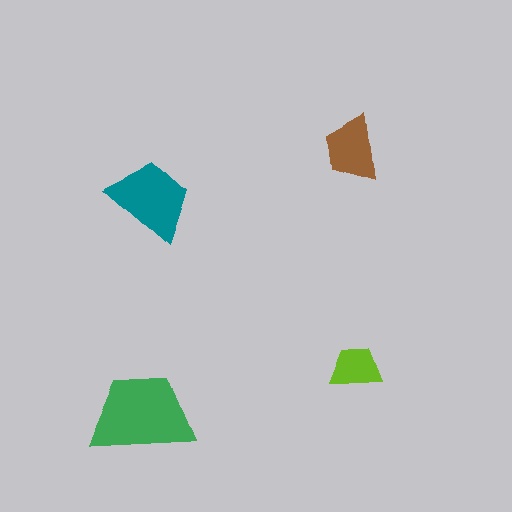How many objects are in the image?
There are 4 objects in the image.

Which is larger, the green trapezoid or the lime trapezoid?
The green one.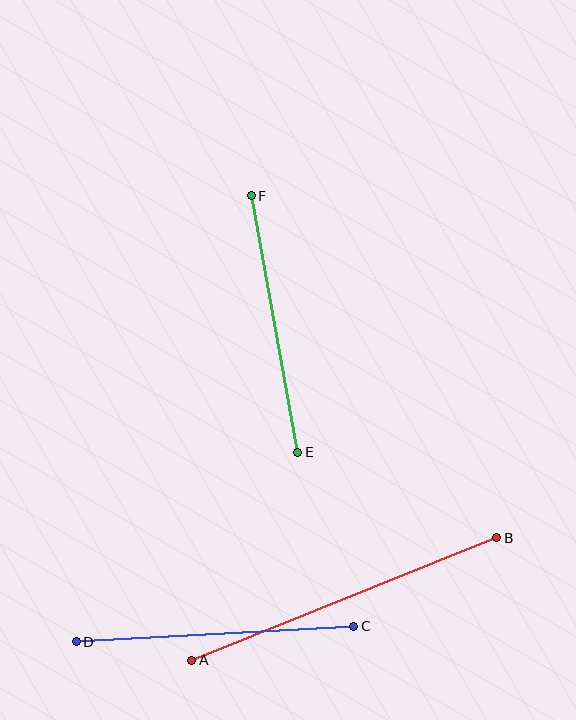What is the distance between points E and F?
The distance is approximately 261 pixels.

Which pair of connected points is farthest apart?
Points A and B are farthest apart.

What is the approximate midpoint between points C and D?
The midpoint is at approximately (215, 634) pixels.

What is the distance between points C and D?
The distance is approximately 278 pixels.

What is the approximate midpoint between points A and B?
The midpoint is at approximately (344, 599) pixels.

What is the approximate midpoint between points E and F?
The midpoint is at approximately (274, 324) pixels.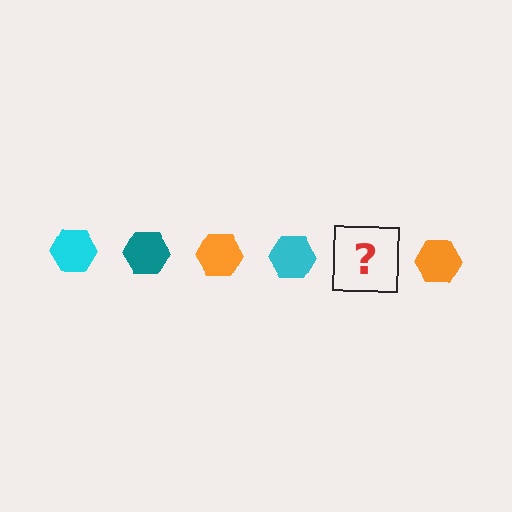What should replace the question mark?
The question mark should be replaced with a teal hexagon.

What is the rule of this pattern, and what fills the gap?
The rule is that the pattern cycles through cyan, teal, orange hexagons. The gap should be filled with a teal hexagon.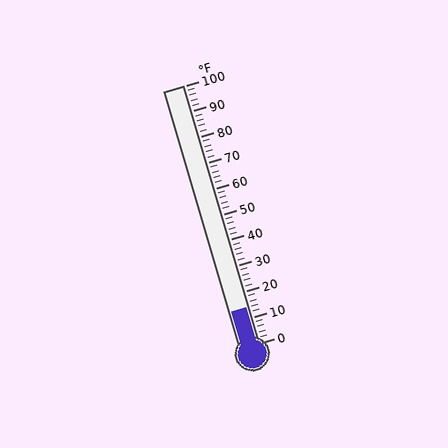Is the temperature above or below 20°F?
The temperature is below 20°F.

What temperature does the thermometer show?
The thermometer shows approximately 14°F.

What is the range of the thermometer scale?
The thermometer scale ranges from 0°F to 100°F.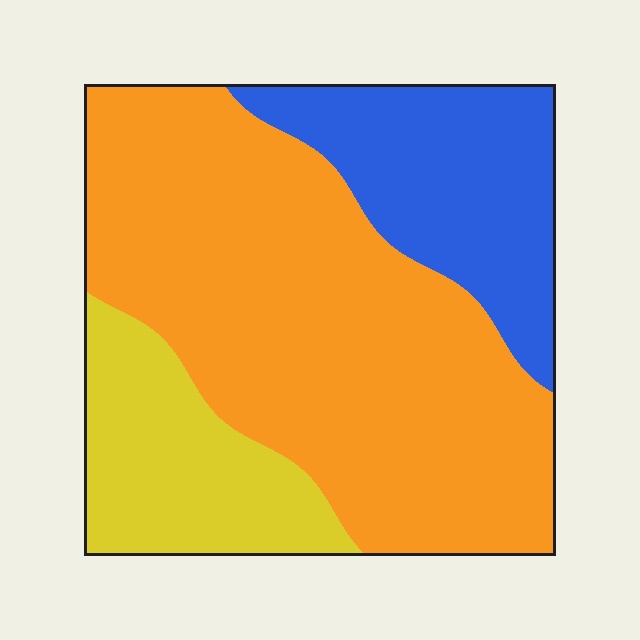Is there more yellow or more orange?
Orange.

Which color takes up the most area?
Orange, at roughly 60%.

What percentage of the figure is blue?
Blue takes up less than a quarter of the figure.